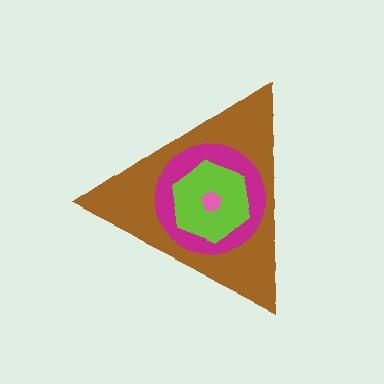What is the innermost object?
The pink pentagon.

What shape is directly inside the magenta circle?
The lime hexagon.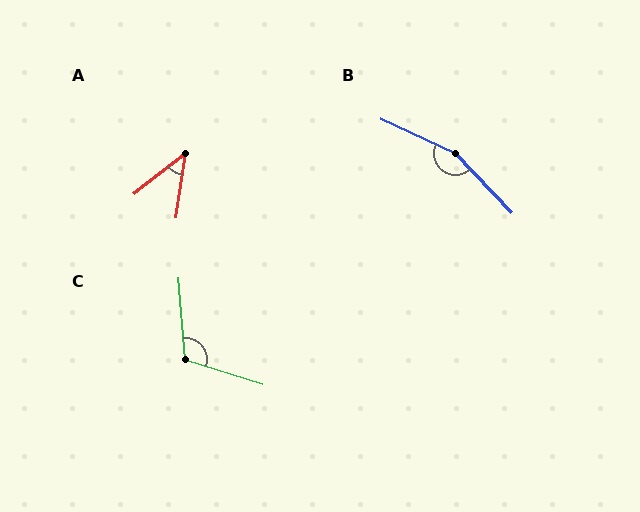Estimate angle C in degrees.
Approximately 112 degrees.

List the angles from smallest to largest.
A (43°), C (112°), B (159°).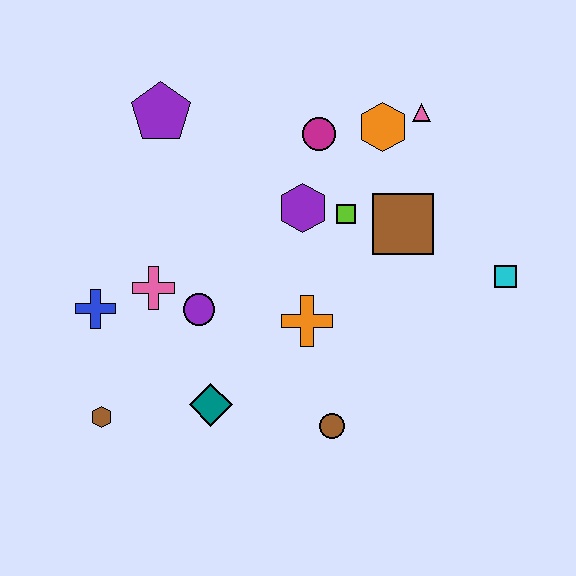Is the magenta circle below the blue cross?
No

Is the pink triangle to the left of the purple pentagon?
No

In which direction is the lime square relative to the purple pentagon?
The lime square is to the right of the purple pentagon.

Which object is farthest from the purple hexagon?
The brown hexagon is farthest from the purple hexagon.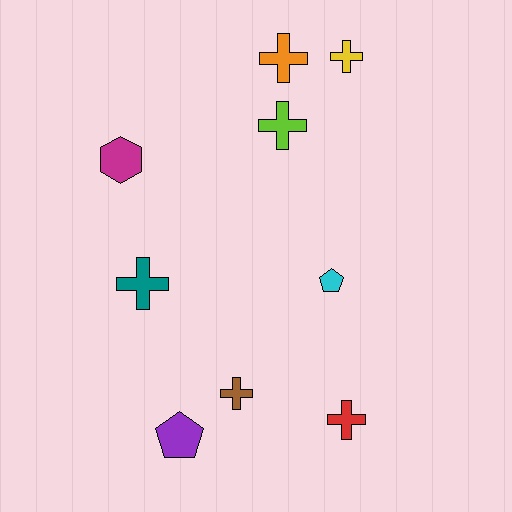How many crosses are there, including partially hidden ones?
There are 6 crosses.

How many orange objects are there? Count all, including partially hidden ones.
There is 1 orange object.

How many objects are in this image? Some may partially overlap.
There are 9 objects.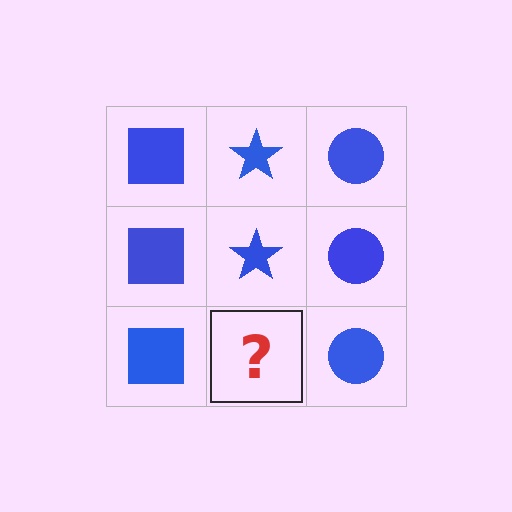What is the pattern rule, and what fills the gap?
The rule is that each column has a consistent shape. The gap should be filled with a blue star.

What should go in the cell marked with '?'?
The missing cell should contain a blue star.